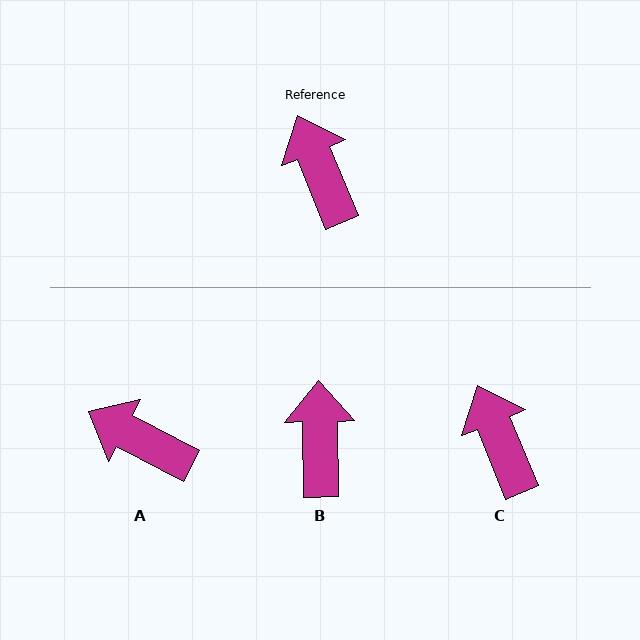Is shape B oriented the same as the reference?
No, it is off by about 21 degrees.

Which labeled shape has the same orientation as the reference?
C.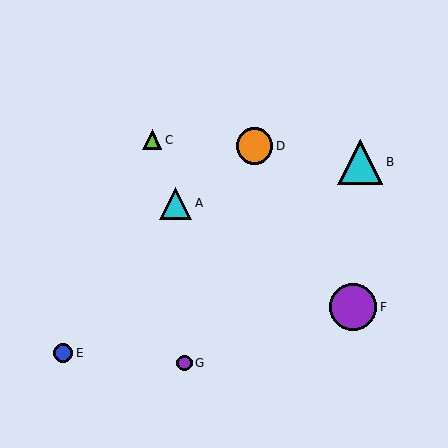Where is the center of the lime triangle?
The center of the lime triangle is at (152, 140).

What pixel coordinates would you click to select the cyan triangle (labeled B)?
Click at (360, 162) to select the cyan triangle B.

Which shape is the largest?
The purple circle (labeled F) is the largest.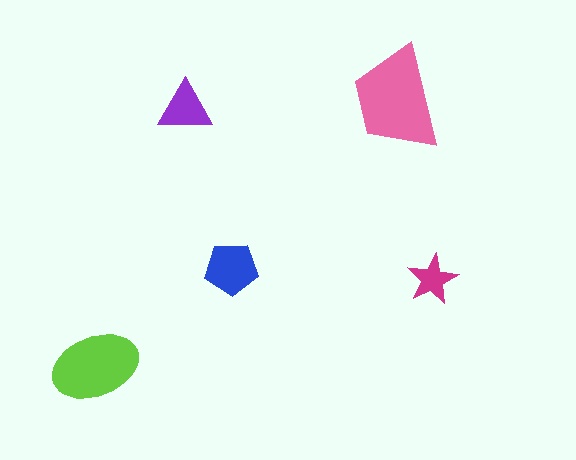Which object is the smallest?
The magenta star.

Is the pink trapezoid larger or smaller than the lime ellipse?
Larger.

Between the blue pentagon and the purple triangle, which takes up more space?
The blue pentagon.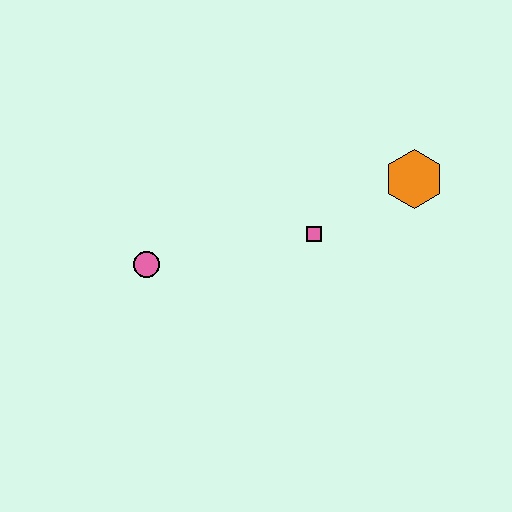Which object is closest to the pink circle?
The pink square is closest to the pink circle.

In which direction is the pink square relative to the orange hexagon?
The pink square is to the left of the orange hexagon.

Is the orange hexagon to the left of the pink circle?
No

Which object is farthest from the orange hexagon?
The pink circle is farthest from the orange hexagon.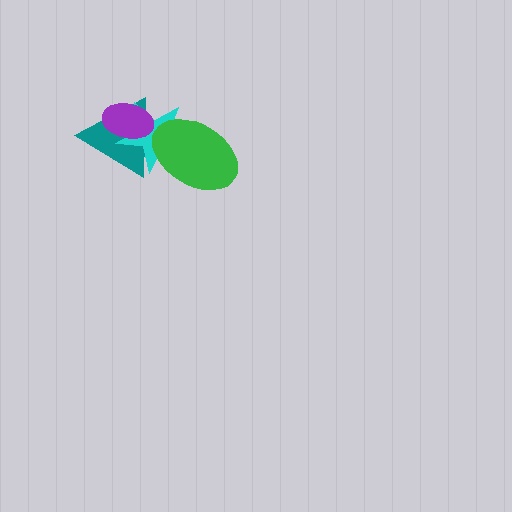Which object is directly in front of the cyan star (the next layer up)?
The purple ellipse is directly in front of the cyan star.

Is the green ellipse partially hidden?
No, no other shape covers it.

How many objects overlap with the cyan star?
3 objects overlap with the cyan star.